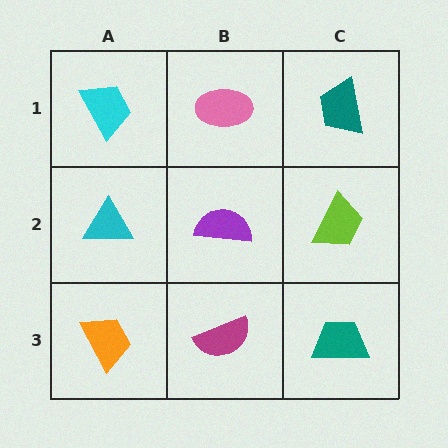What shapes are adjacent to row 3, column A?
A cyan triangle (row 2, column A), a magenta semicircle (row 3, column B).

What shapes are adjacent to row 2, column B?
A pink ellipse (row 1, column B), a magenta semicircle (row 3, column B), a cyan triangle (row 2, column A), a lime trapezoid (row 2, column C).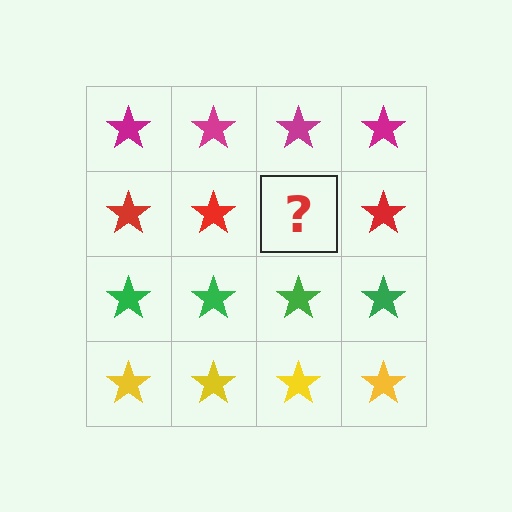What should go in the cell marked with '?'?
The missing cell should contain a red star.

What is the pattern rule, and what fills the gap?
The rule is that each row has a consistent color. The gap should be filled with a red star.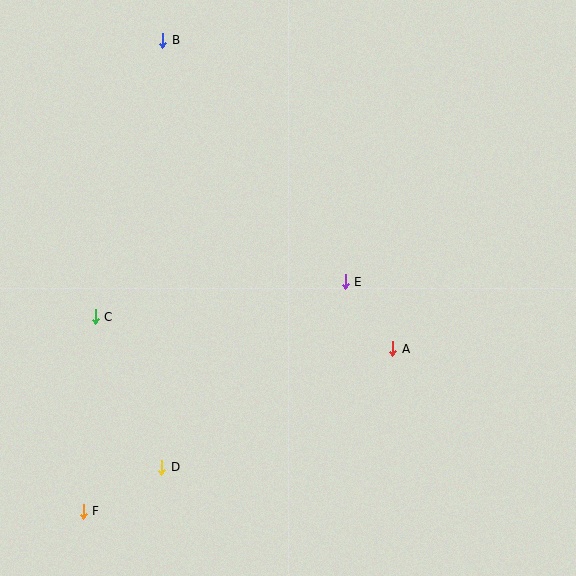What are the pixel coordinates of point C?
Point C is at (95, 317).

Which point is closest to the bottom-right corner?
Point A is closest to the bottom-right corner.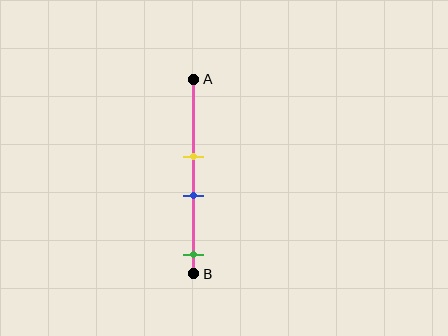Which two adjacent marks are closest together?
The yellow and blue marks are the closest adjacent pair.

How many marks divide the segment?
There are 3 marks dividing the segment.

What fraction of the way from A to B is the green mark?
The green mark is approximately 90% (0.9) of the way from A to B.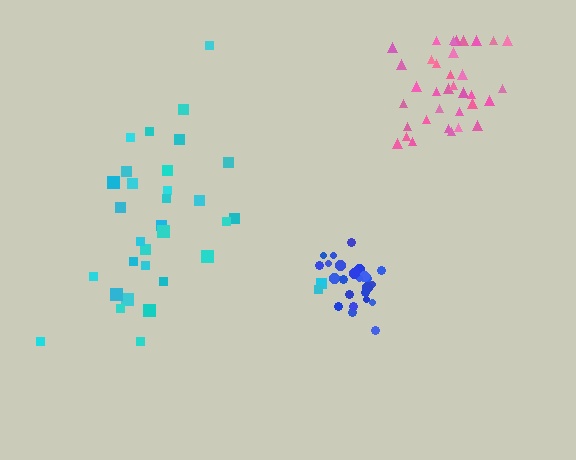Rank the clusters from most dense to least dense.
blue, pink, cyan.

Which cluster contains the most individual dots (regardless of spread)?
Pink (35).